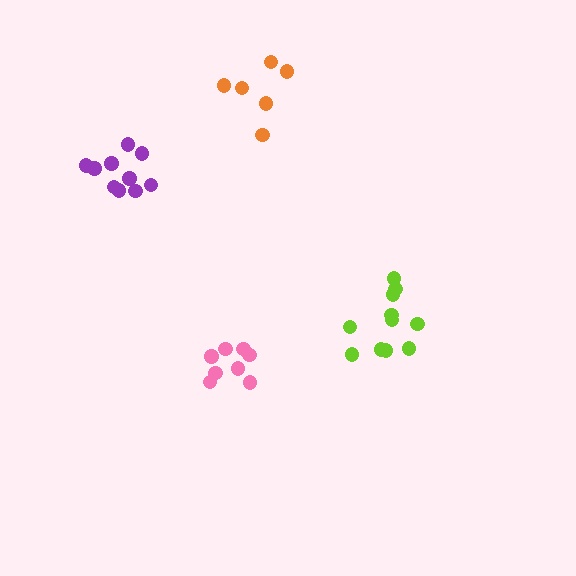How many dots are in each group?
Group 1: 11 dots, Group 2: 10 dots, Group 3: 6 dots, Group 4: 8 dots (35 total).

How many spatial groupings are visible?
There are 4 spatial groupings.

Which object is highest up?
The orange cluster is topmost.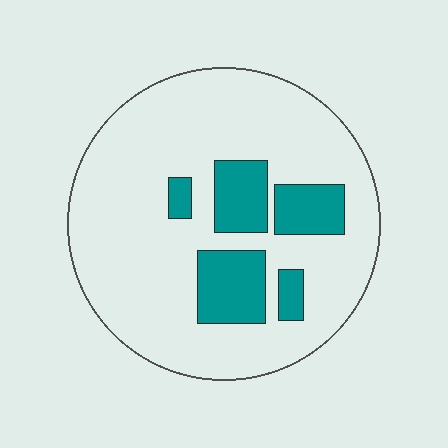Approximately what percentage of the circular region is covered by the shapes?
Approximately 20%.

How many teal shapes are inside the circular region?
5.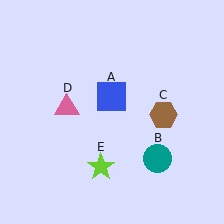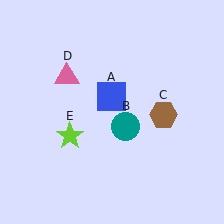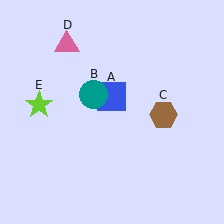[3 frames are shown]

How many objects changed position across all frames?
3 objects changed position: teal circle (object B), pink triangle (object D), lime star (object E).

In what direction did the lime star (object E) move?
The lime star (object E) moved up and to the left.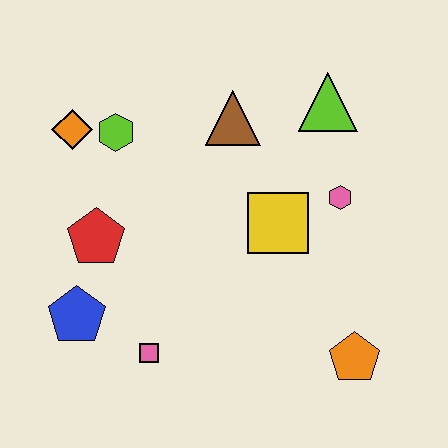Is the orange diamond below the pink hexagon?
No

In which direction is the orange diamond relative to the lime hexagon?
The orange diamond is to the left of the lime hexagon.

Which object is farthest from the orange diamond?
The orange pentagon is farthest from the orange diamond.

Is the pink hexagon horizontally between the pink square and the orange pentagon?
Yes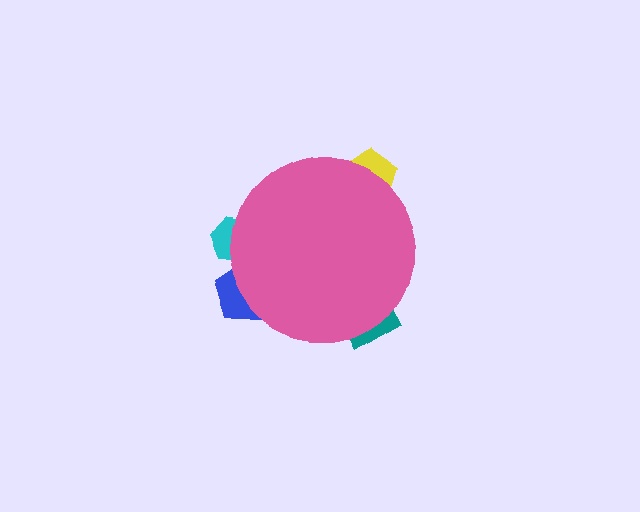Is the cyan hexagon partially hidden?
Yes, the cyan hexagon is partially hidden behind the pink circle.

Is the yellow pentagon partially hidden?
Yes, the yellow pentagon is partially hidden behind the pink circle.